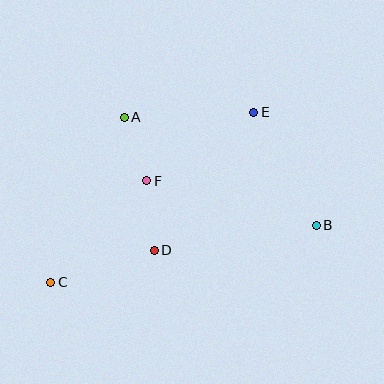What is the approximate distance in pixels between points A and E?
The distance between A and E is approximately 130 pixels.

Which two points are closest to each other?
Points A and F are closest to each other.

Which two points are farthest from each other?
Points B and C are farthest from each other.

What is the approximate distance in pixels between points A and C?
The distance between A and C is approximately 181 pixels.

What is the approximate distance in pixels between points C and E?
The distance between C and E is approximately 265 pixels.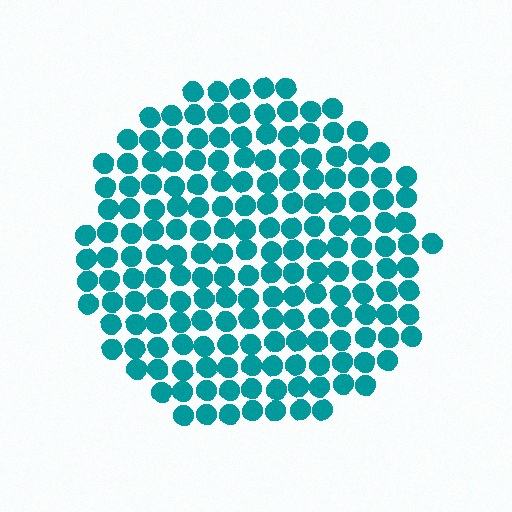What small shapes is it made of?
It is made of small circles.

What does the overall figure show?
The overall figure shows a circle.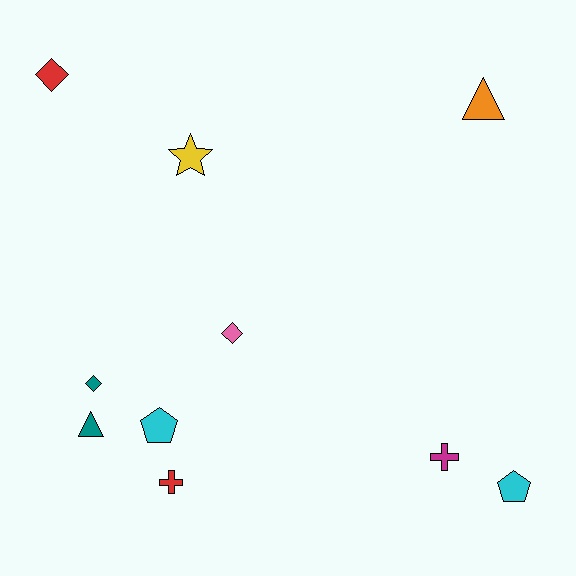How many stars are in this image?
There is 1 star.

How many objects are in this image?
There are 10 objects.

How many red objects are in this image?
There are 2 red objects.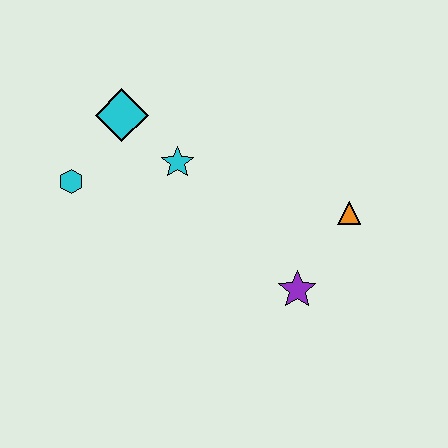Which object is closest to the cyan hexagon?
The cyan diamond is closest to the cyan hexagon.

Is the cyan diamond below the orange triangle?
No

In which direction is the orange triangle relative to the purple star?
The orange triangle is above the purple star.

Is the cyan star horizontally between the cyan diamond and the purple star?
Yes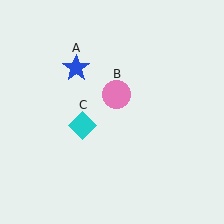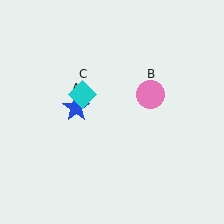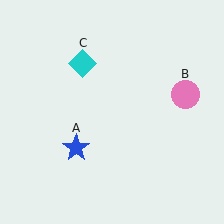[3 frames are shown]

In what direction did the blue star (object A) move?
The blue star (object A) moved down.